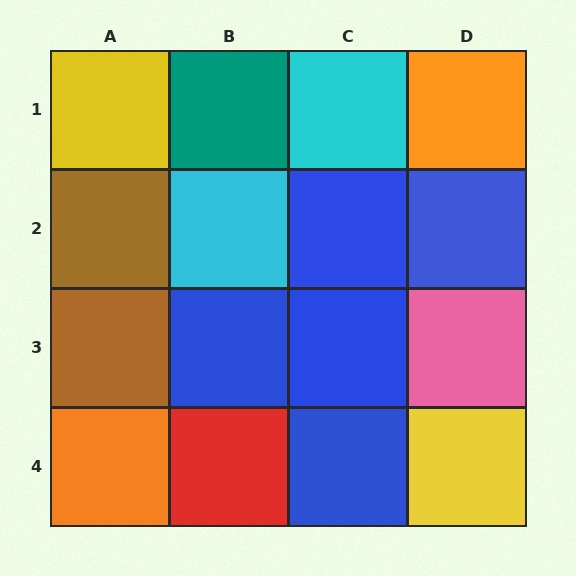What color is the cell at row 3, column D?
Pink.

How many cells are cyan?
2 cells are cyan.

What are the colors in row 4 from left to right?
Orange, red, blue, yellow.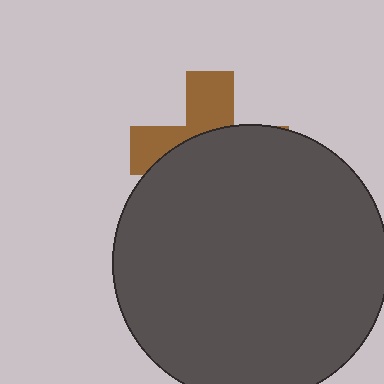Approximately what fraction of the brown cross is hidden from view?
Roughly 63% of the brown cross is hidden behind the dark gray circle.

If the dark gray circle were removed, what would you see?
You would see the complete brown cross.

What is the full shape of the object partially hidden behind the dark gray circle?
The partially hidden object is a brown cross.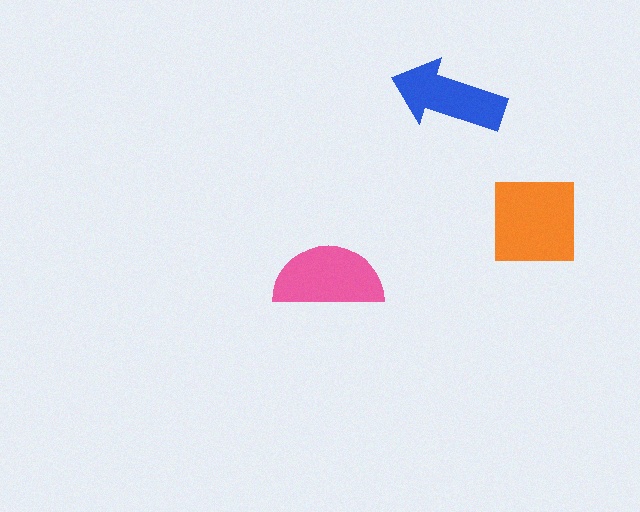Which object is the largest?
The orange square.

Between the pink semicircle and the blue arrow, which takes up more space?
The pink semicircle.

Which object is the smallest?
The blue arrow.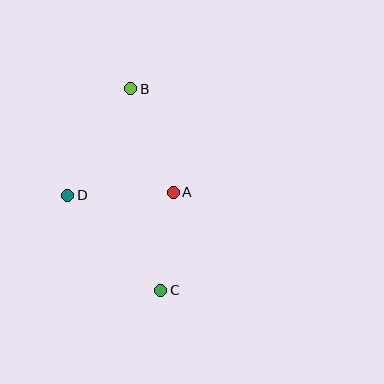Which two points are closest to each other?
Points A and C are closest to each other.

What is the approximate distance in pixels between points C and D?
The distance between C and D is approximately 133 pixels.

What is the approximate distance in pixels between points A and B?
The distance between A and B is approximately 112 pixels.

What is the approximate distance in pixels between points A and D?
The distance between A and D is approximately 105 pixels.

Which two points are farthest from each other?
Points B and C are farthest from each other.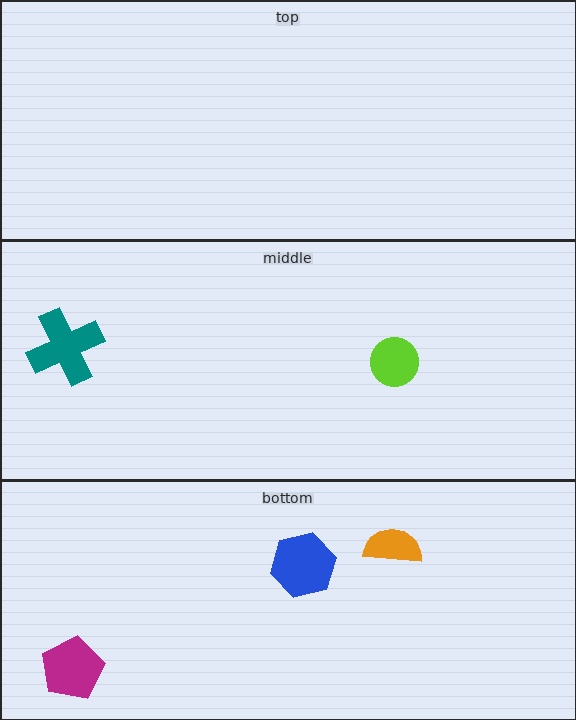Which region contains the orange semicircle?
The bottom region.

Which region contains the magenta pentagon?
The bottom region.